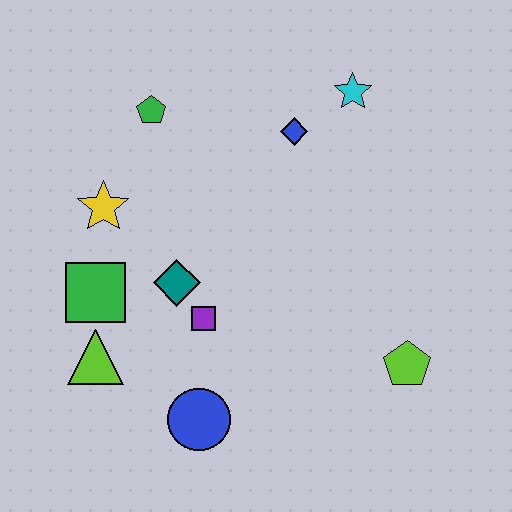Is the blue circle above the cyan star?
No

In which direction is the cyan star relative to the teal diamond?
The cyan star is above the teal diamond.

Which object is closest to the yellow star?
The green square is closest to the yellow star.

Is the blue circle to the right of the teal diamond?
Yes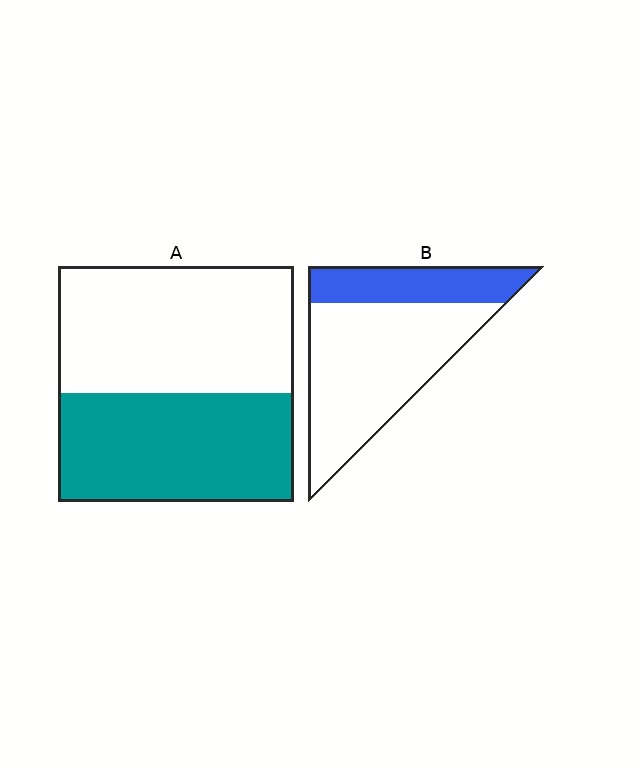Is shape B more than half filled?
No.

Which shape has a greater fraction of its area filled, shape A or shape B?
Shape A.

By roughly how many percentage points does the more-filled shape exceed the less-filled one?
By roughly 15 percentage points (A over B).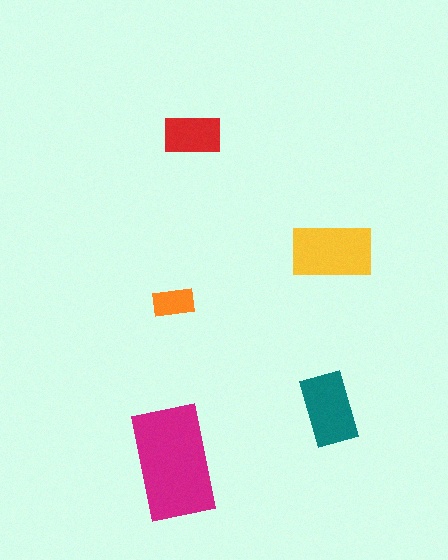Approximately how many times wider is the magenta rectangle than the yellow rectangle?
About 1.5 times wider.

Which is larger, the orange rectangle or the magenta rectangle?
The magenta one.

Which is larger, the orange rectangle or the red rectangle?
The red one.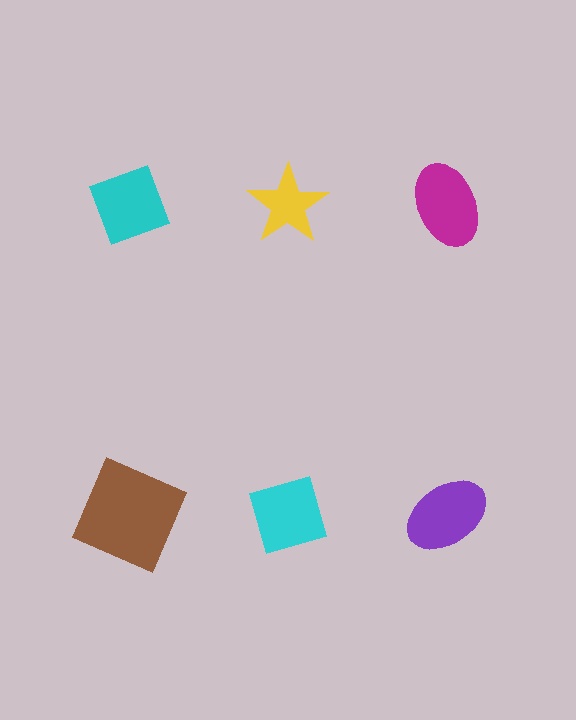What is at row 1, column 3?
A magenta ellipse.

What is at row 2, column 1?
A brown square.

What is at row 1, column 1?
A cyan diamond.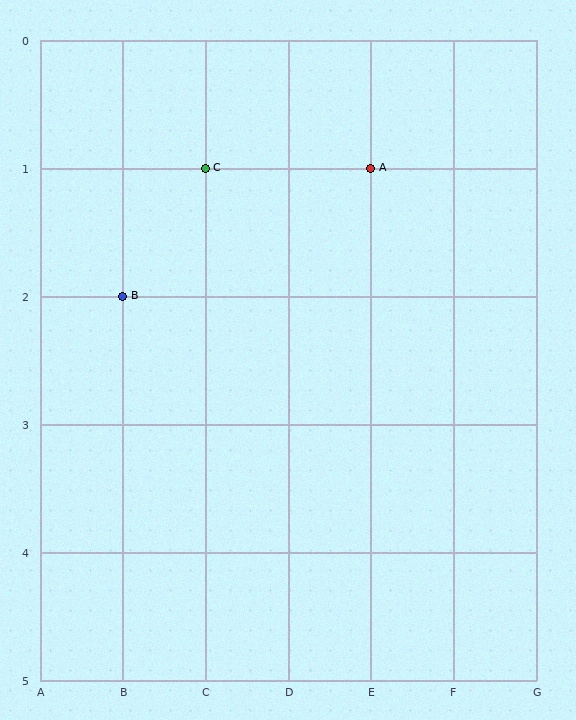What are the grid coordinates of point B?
Point B is at grid coordinates (B, 2).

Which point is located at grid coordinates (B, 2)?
Point B is at (B, 2).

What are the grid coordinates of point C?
Point C is at grid coordinates (C, 1).